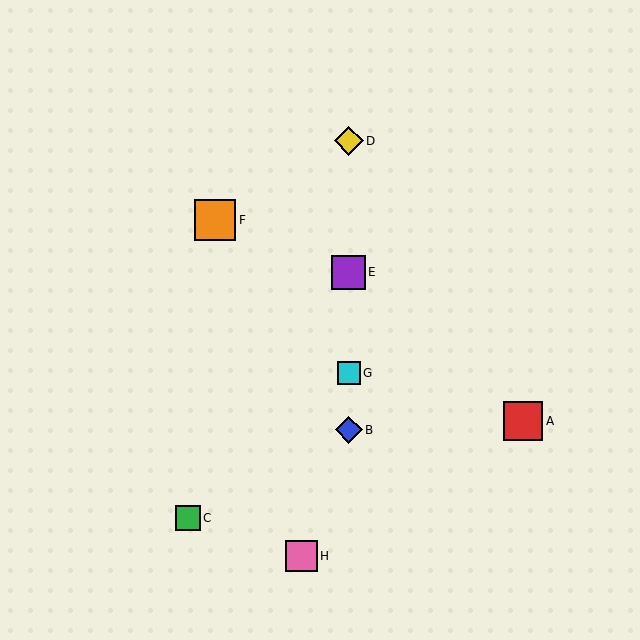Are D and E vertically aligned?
Yes, both are at x≈349.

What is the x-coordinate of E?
Object E is at x≈349.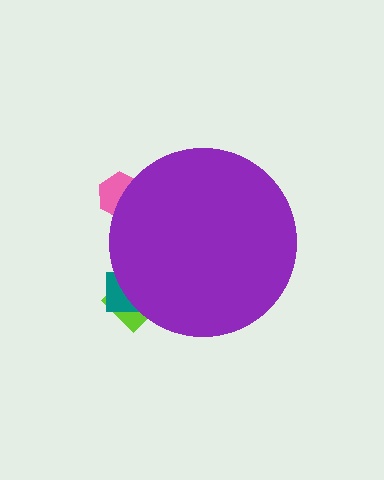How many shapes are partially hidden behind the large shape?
3 shapes are partially hidden.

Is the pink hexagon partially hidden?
Yes, the pink hexagon is partially hidden behind the purple circle.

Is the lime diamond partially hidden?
Yes, the lime diamond is partially hidden behind the purple circle.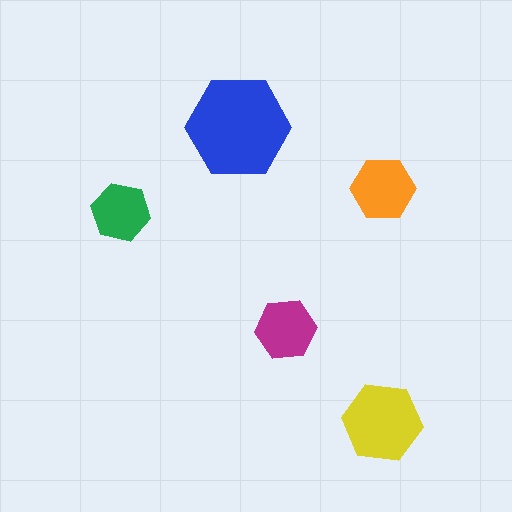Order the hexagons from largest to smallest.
the blue one, the yellow one, the orange one, the magenta one, the green one.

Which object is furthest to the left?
The green hexagon is leftmost.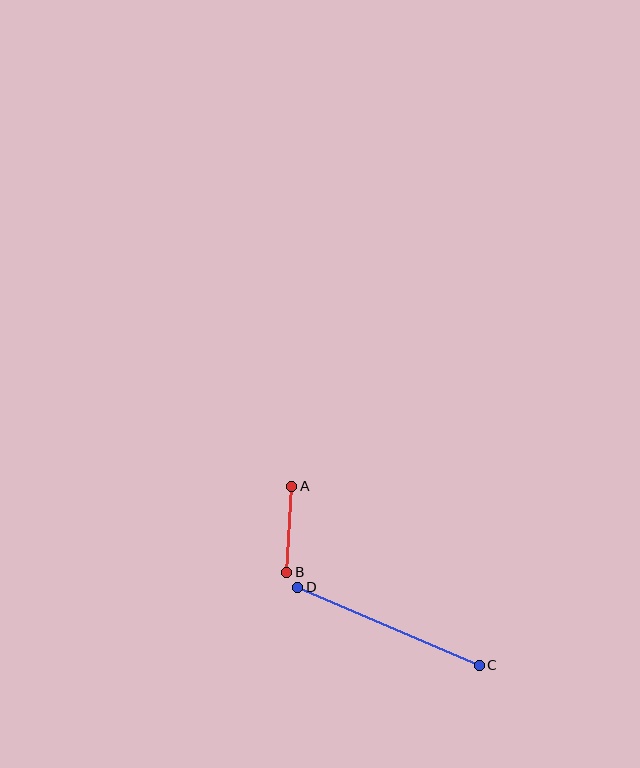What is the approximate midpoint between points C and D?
The midpoint is at approximately (388, 626) pixels.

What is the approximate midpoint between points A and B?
The midpoint is at approximately (289, 529) pixels.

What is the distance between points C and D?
The distance is approximately 198 pixels.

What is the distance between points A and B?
The distance is approximately 86 pixels.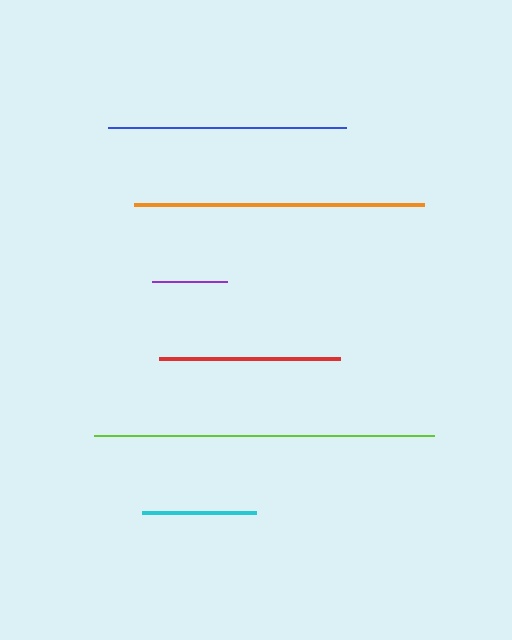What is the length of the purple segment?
The purple segment is approximately 75 pixels long.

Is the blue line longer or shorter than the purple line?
The blue line is longer than the purple line.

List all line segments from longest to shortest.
From longest to shortest: lime, orange, blue, red, cyan, purple.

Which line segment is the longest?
The lime line is the longest at approximately 340 pixels.